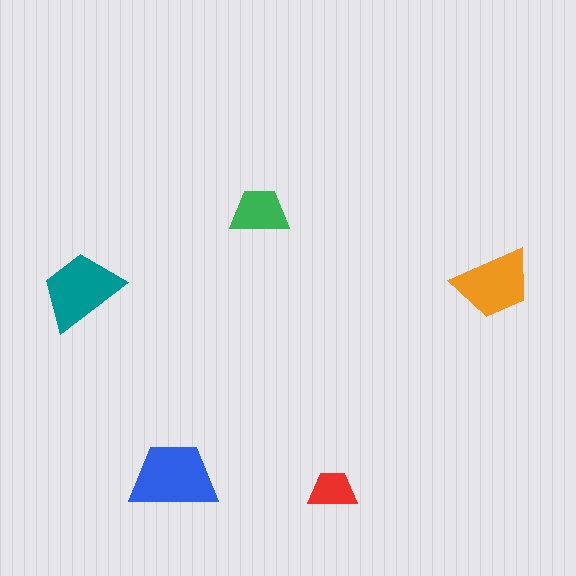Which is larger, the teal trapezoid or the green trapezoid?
The teal one.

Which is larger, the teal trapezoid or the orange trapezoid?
The teal one.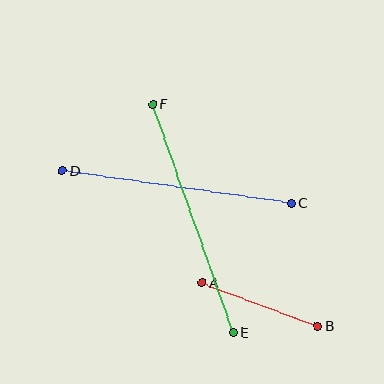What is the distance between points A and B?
The distance is approximately 124 pixels.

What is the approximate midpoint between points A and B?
The midpoint is at approximately (260, 304) pixels.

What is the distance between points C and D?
The distance is approximately 231 pixels.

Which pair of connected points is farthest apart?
Points E and F are farthest apart.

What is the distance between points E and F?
The distance is approximately 242 pixels.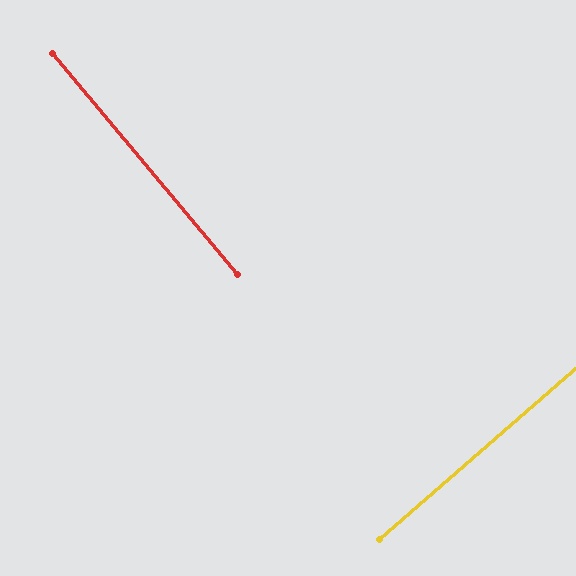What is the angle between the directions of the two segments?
Approximately 89 degrees.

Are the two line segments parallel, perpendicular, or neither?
Perpendicular — they meet at approximately 89°.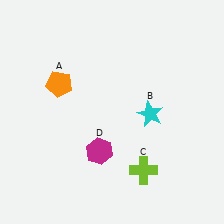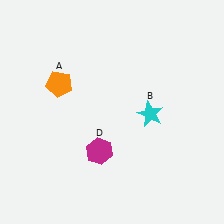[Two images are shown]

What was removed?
The lime cross (C) was removed in Image 2.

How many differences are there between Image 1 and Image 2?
There is 1 difference between the two images.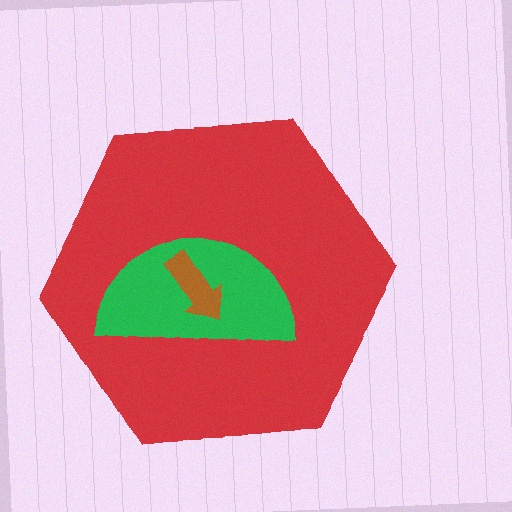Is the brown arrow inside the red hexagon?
Yes.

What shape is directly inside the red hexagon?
The green semicircle.